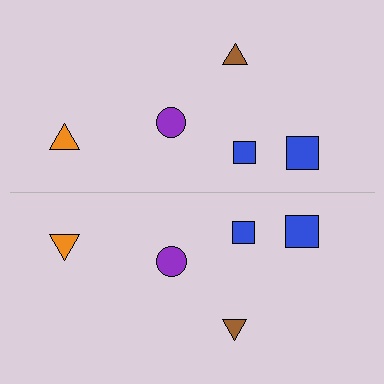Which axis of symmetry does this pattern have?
The pattern has a horizontal axis of symmetry running through the center of the image.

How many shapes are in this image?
There are 10 shapes in this image.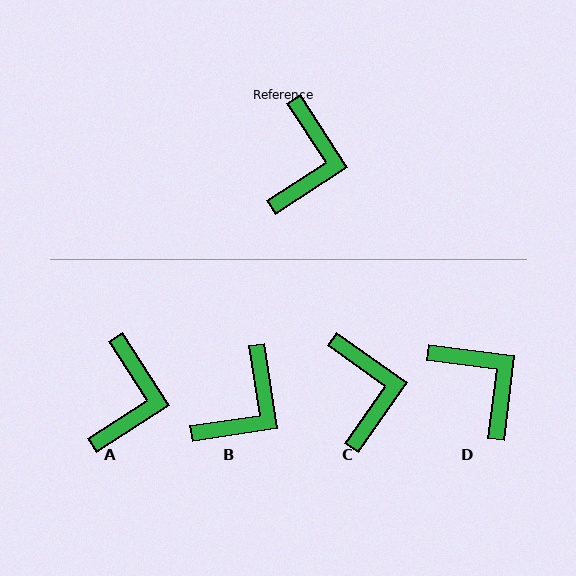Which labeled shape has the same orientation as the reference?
A.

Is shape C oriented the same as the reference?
No, it is off by about 22 degrees.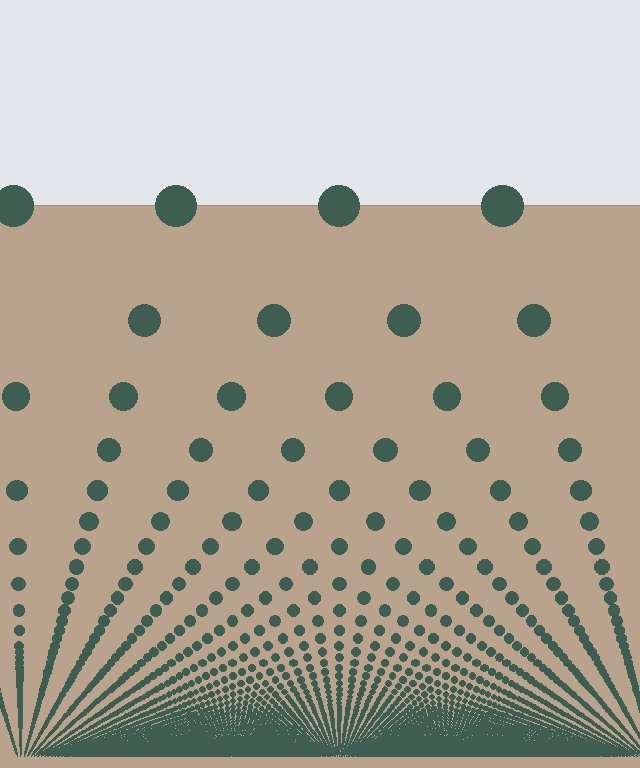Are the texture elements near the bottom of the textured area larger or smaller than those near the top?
Smaller. The gradient is inverted — elements near the bottom are smaller and denser.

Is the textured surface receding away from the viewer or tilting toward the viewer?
The surface appears to tilt toward the viewer. Texture elements get larger and sparser toward the top.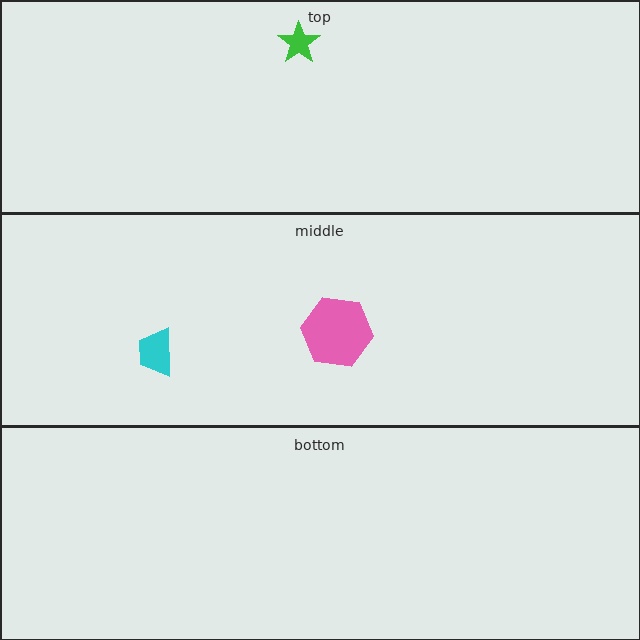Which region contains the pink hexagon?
The middle region.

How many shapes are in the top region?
1.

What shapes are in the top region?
The green star.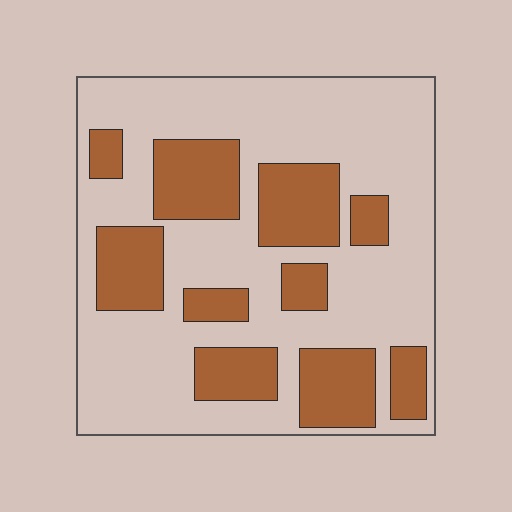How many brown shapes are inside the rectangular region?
10.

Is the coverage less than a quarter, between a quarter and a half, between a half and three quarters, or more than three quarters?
Between a quarter and a half.